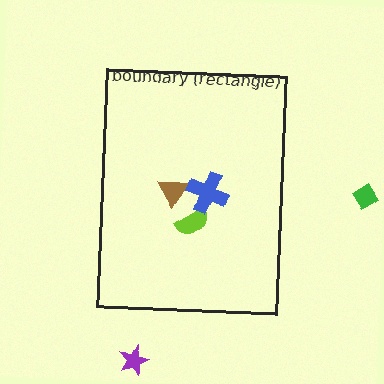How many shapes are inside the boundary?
3 inside, 2 outside.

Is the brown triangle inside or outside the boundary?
Inside.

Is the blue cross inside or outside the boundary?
Inside.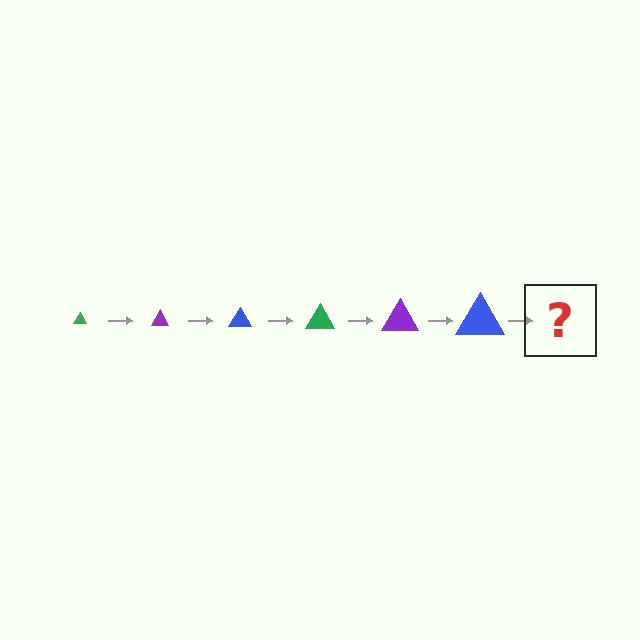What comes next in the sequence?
The next element should be a green triangle, larger than the previous one.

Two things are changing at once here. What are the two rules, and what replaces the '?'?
The two rules are that the triangle grows larger each step and the color cycles through green, purple, and blue. The '?' should be a green triangle, larger than the previous one.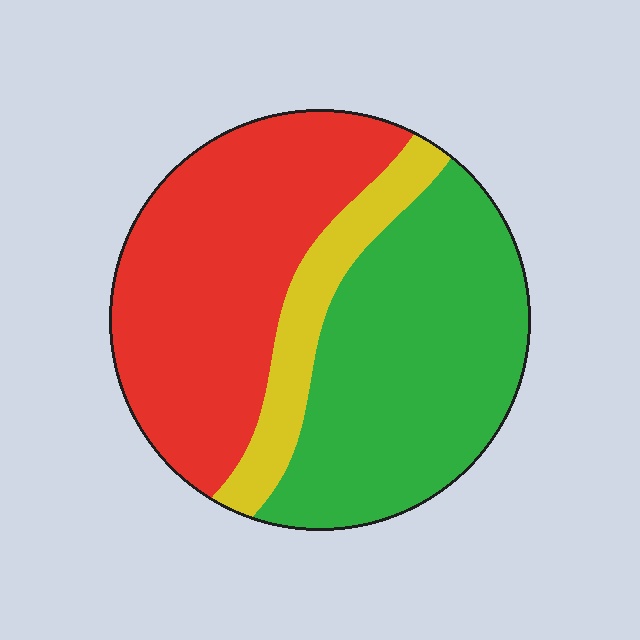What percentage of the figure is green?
Green covers 43% of the figure.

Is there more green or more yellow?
Green.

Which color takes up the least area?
Yellow, at roughly 15%.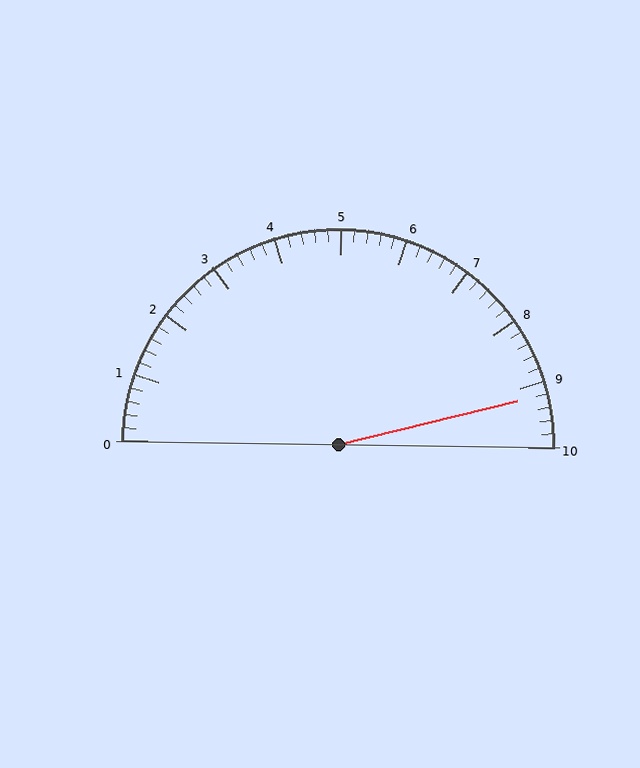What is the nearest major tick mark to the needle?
The nearest major tick mark is 9.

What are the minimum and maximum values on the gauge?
The gauge ranges from 0 to 10.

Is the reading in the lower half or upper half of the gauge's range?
The reading is in the upper half of the range (0 to 10).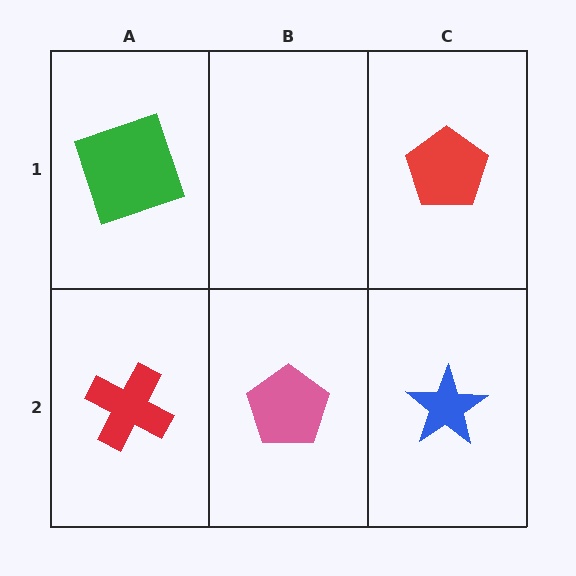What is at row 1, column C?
A red pentagon.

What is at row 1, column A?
A green square.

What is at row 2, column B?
A pink pentagon.